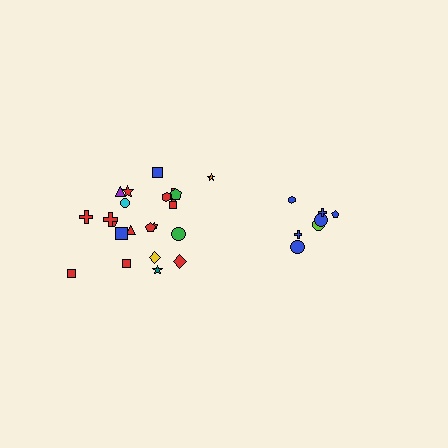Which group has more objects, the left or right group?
The left group.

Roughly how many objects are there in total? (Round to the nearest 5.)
Roughly 30 objects in total.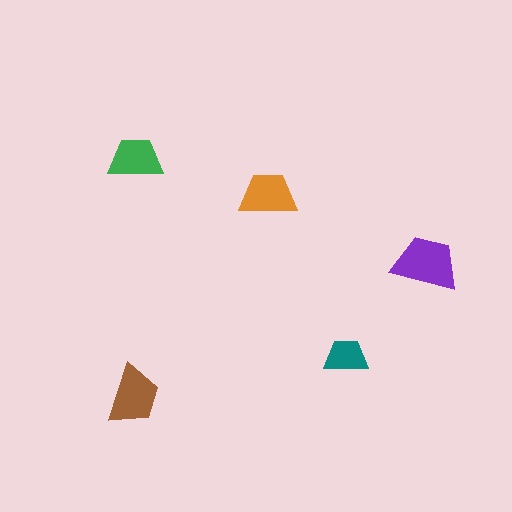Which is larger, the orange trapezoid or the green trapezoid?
The orange one.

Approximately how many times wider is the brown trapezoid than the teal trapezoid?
About 1.5 times wider.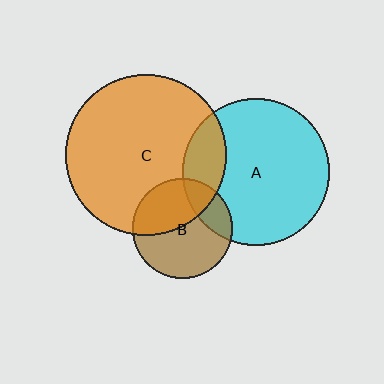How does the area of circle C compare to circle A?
Approximately 1.2 times.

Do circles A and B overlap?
Yes.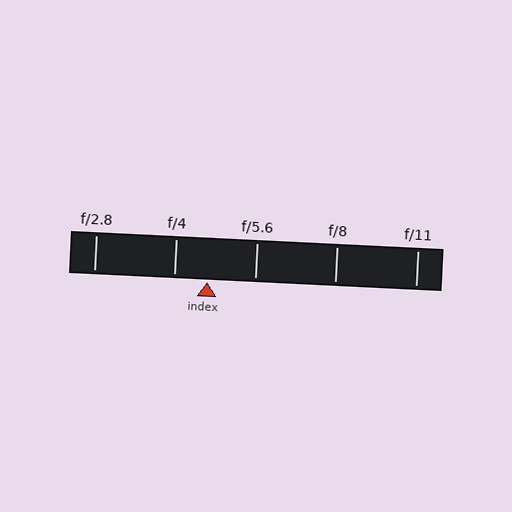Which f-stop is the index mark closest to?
The index mark is closest to f/4.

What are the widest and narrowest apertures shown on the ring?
The widest aperture shown is f/2.8 and the narrowest is f/11.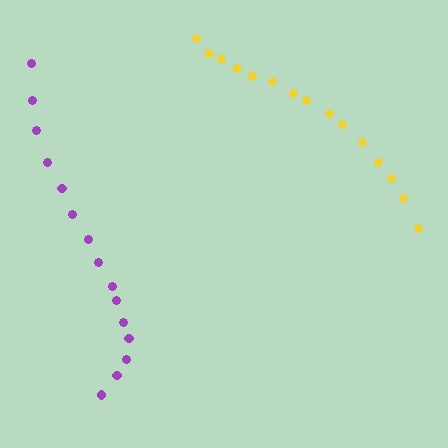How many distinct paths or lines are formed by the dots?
There are 2 distinct paths.